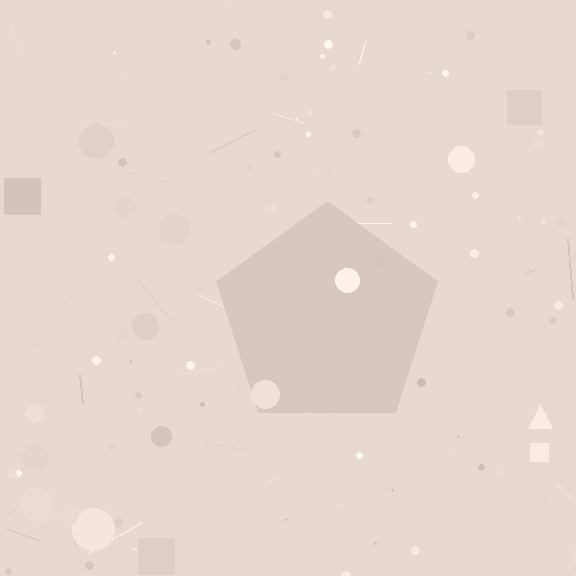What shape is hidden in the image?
A pentagon is hidden in the image.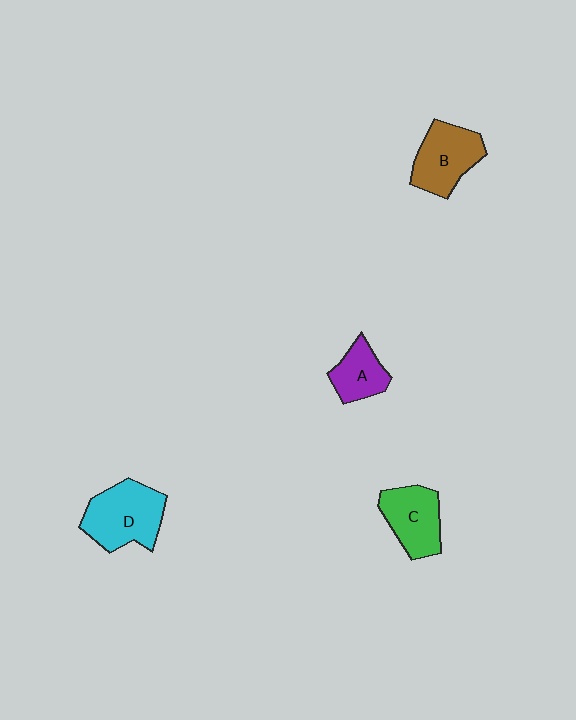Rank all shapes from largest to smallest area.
From largest to smallest: D (cyan), B (brown), C (green), A (purple).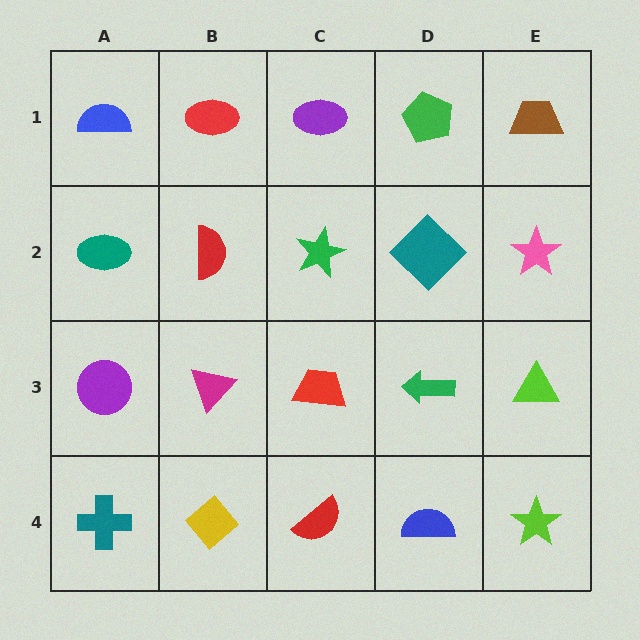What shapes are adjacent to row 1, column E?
A pink star (row 2, column E), a green pentagon (row 1, column D).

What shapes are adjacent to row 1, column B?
A red semicircle (row 2, column B), a blue semicircle (row 1, column A), a purple ellipse (row 1, column C).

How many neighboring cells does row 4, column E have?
2.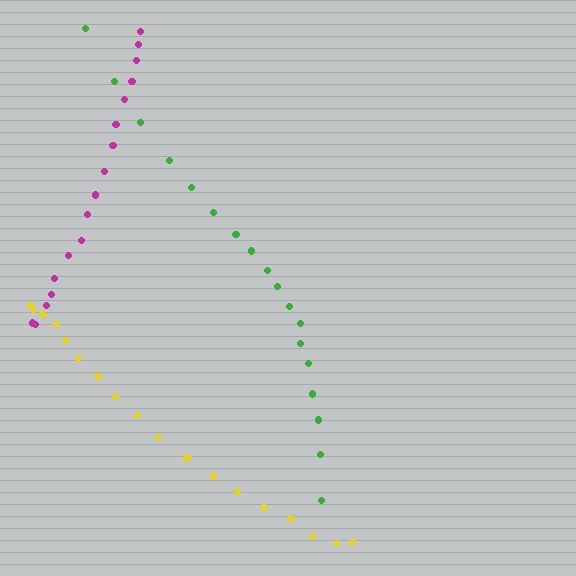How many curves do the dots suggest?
There are 3 distinct paths.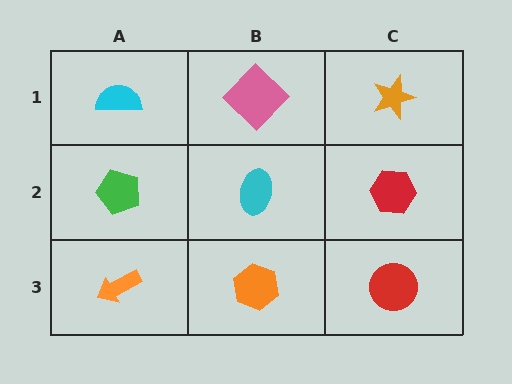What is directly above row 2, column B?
A pink diamond.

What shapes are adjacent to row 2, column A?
A cyan semicircle (row 1, column A), an orange arrow (row 3, column A), a cyan ellipse (row 2, column B).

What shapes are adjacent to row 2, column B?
A pink diamond (row 1, column B), an orange hexagon (row 3, column B), a green pentagon (row 2, column A), a red hexagon (row 2, column C).